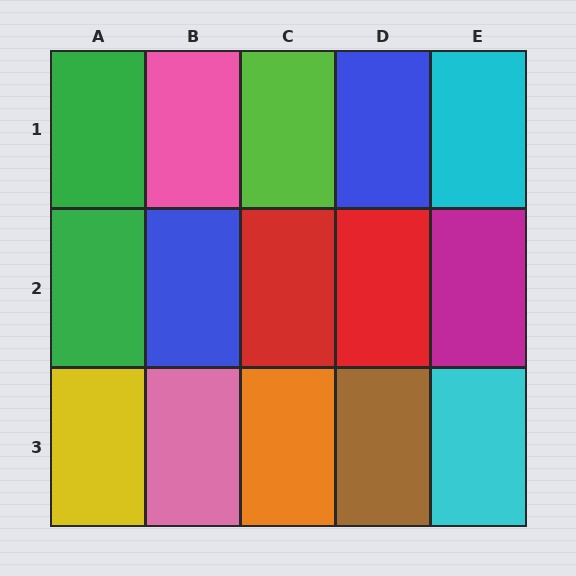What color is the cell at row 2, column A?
Green.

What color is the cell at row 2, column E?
Magenta.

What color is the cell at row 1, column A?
Green.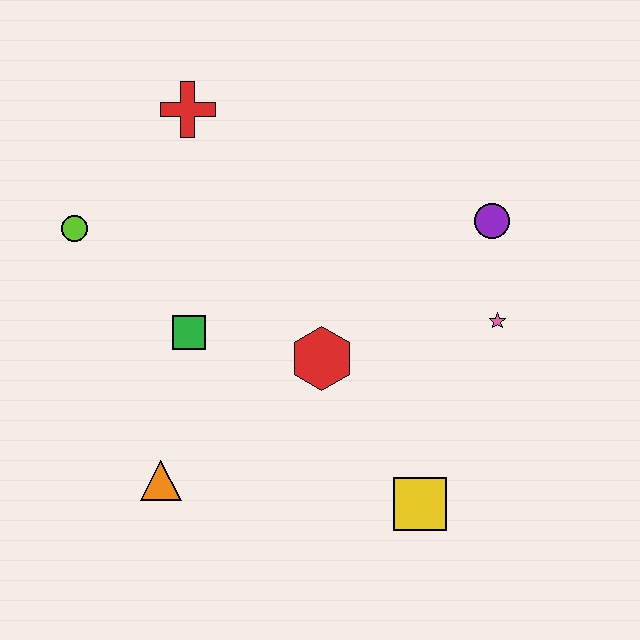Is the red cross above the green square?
Yes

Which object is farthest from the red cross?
The yellow square is farthest from the red cross.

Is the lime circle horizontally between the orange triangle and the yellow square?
No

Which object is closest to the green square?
The red hexagon is closest to the green square.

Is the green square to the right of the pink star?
No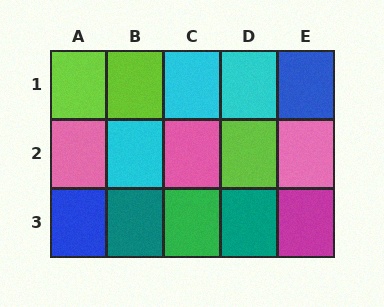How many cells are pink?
3 cells are pink.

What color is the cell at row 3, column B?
Teal.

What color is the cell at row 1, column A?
Lime.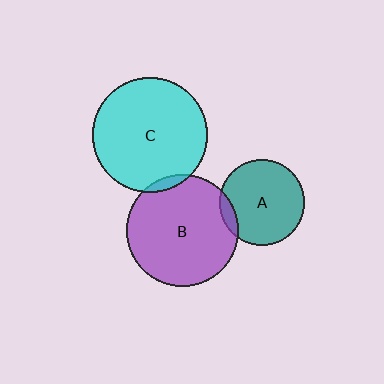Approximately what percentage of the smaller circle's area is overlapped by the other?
Approximately 10%.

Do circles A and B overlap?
Yes.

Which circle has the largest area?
Circle C (cyan).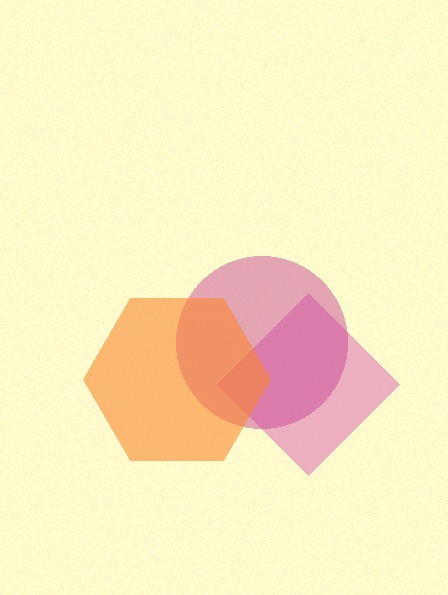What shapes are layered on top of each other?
The layered shapes are: a pink diamond, a magenta circle, an orange hexagon.